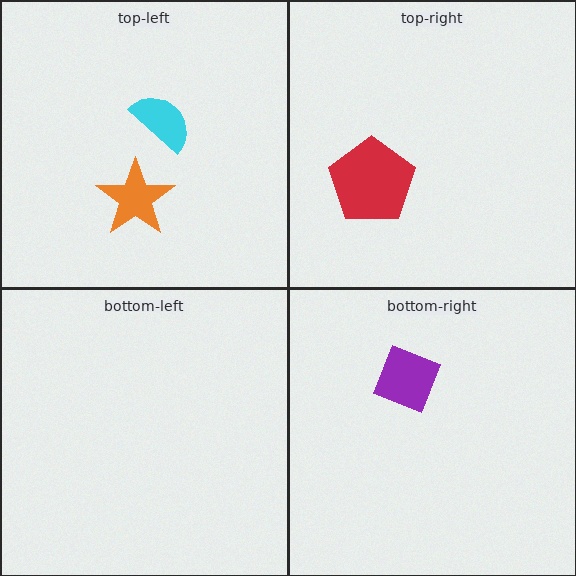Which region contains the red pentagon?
The top-right region.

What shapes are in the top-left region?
The orange star, the cyan semicircle.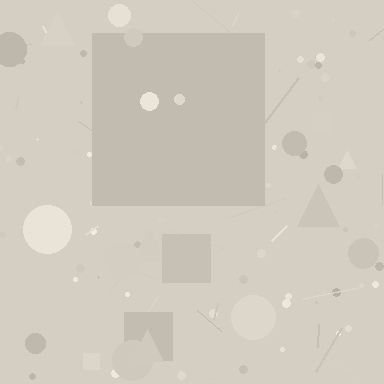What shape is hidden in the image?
A square is hidden in the image.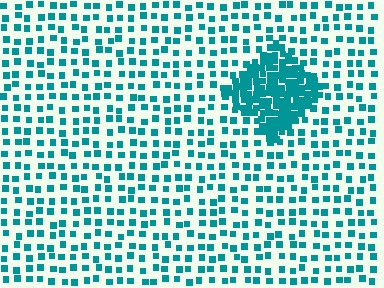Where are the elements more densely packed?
The elements are more densely packed inside the diamond boundary.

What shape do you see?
I see a diamond.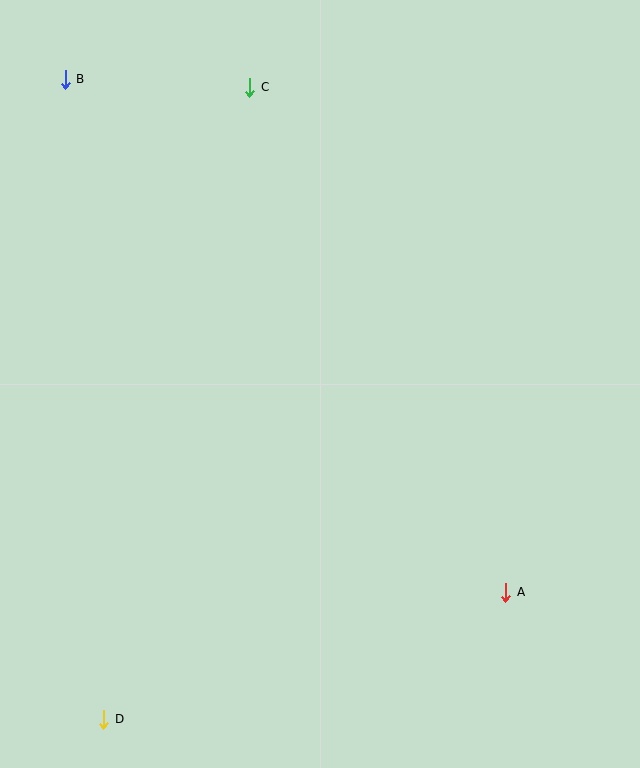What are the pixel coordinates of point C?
Point C is at (250, 87).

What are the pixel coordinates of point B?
Point B is at (65, 79).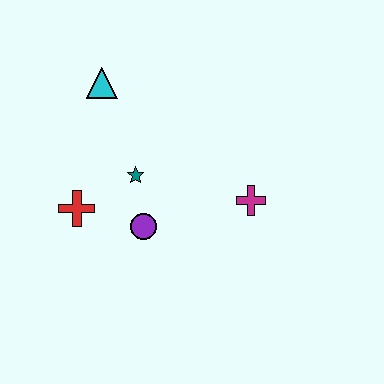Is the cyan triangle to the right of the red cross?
Yes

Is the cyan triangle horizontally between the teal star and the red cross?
Yes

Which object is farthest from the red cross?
The magenta cross is farthest from the red cross.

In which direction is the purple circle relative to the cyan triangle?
The purple circle is below the cyan triangle.